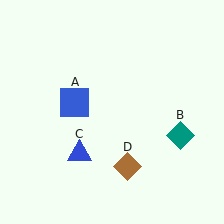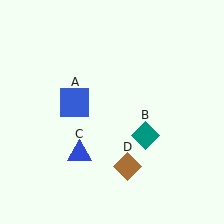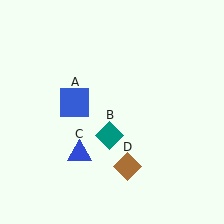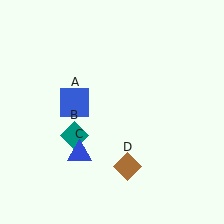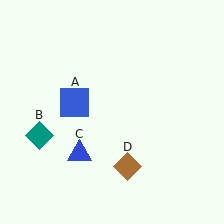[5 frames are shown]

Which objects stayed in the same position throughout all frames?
Blue square (object A) and blue triangle (object C) and brown diamond (object D) remained stationary.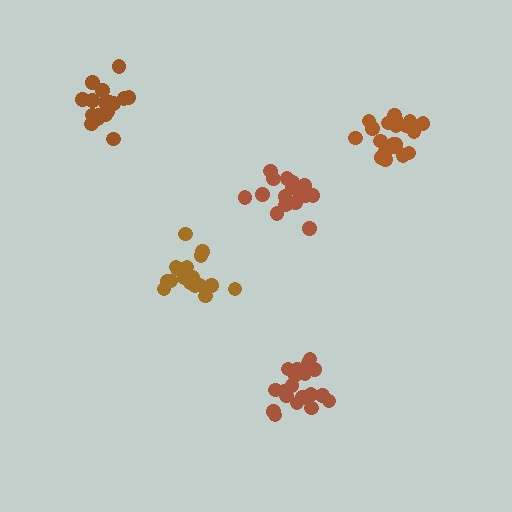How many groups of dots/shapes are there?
There are 5 groups.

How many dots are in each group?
Group 1: 18 dots, Group 2: 18 dots, Group 3: 20 dots, Group 4: 17 dots, Group 5: 20 dots (93 total).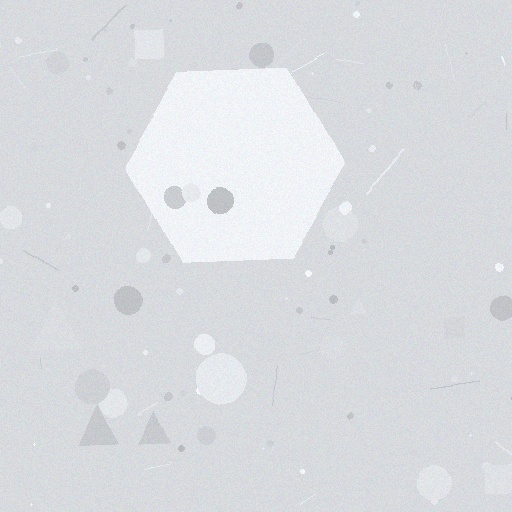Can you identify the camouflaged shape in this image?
The camouflaged shape is a hexagon.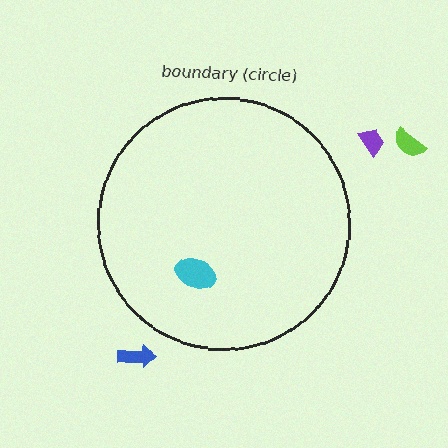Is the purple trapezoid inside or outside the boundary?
Outside.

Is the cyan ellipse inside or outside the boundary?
Inside.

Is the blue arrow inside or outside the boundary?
Outside.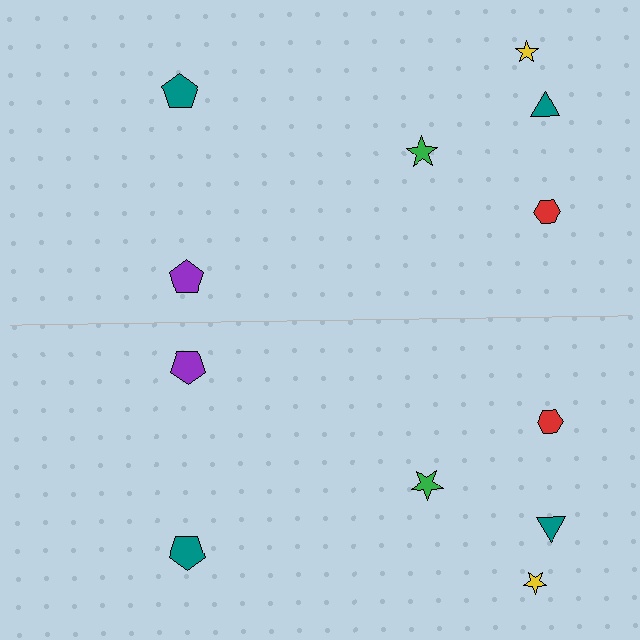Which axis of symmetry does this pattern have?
The pattern has a horizontal axis of symmetry running through the center of the image.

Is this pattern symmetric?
Yes, this pattern has bilateral (reflection) symmetry.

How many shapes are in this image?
There are 12 shapes in this image.